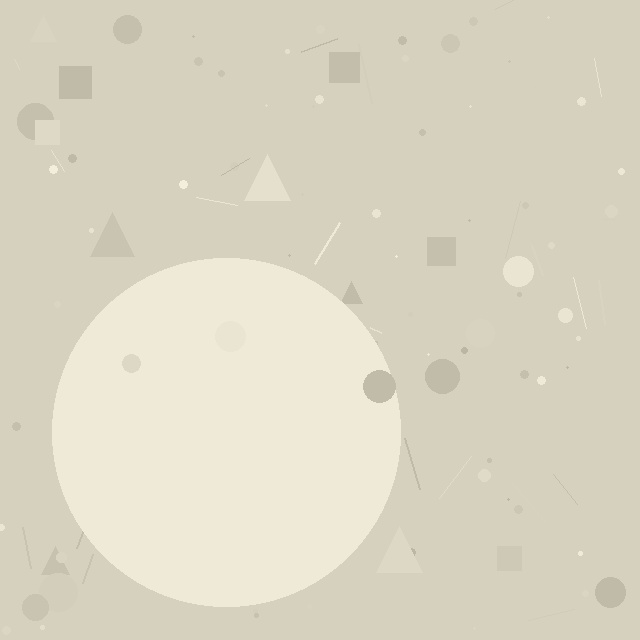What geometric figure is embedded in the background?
A circle is embedded in the background.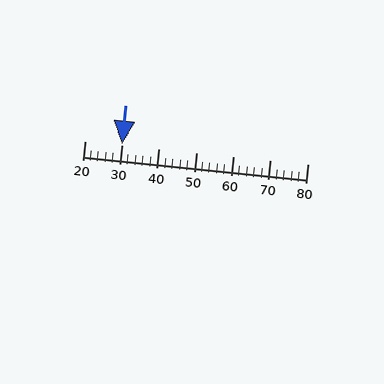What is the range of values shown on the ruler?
The ruler shows values from 20 to 80.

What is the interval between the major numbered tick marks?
The major tick marks are spaced 10 units apart.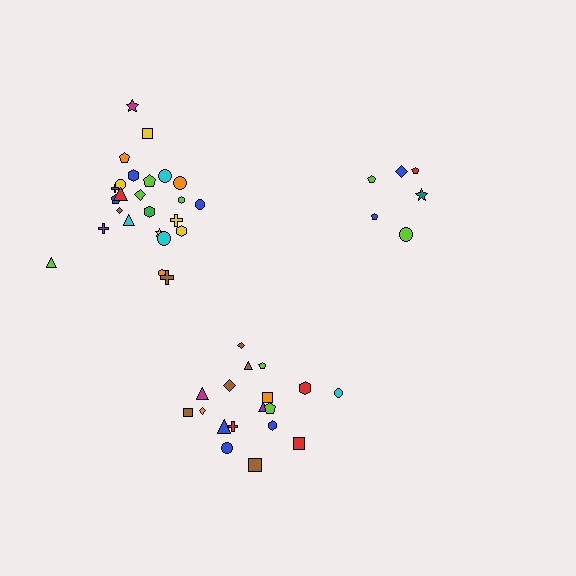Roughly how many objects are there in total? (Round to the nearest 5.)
Roughly 50 objects in total.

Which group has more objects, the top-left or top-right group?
The top-left group.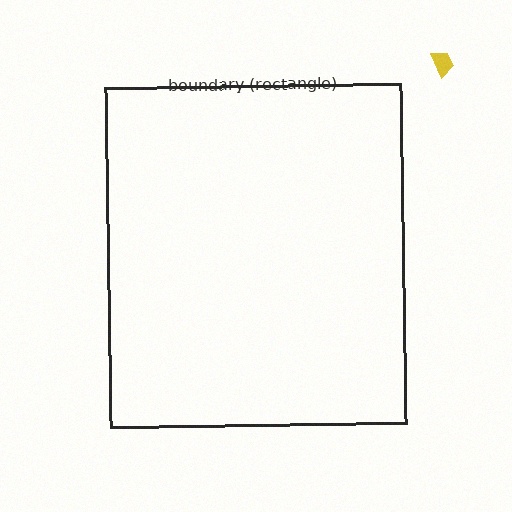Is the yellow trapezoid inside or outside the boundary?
Outside.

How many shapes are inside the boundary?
0 inside, 1 outside.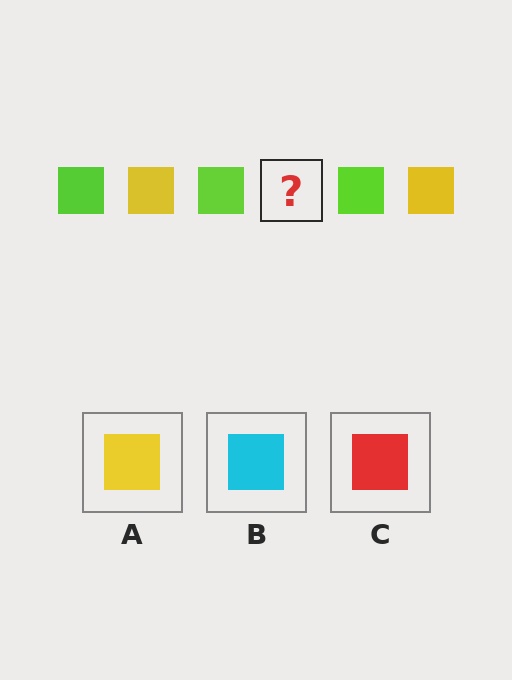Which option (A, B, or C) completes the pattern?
A.